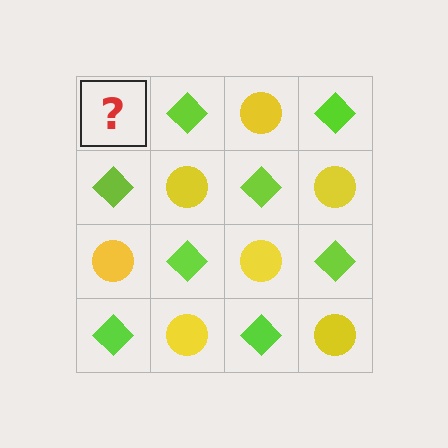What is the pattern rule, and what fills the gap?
The rule is that it alternates yellow circle and lime diamond in a checkerboard pattern. The gap should be filled with a yellow circle.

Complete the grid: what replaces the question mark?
The question mark should be replaced with a yellow circle.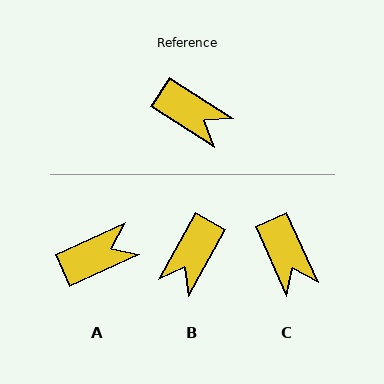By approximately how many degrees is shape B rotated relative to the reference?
Approximately 87 degrees clockwise.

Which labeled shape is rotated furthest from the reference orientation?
B, about 87 degrees away.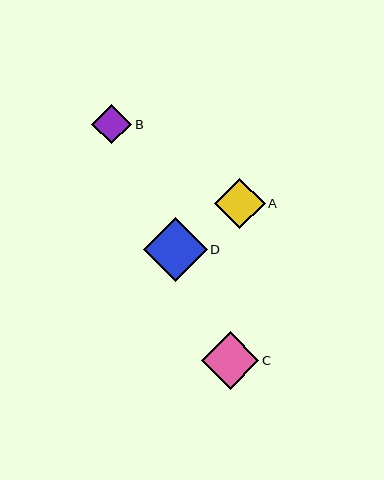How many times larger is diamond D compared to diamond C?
Diamond D is approximately 1.1 times the size of diamond C.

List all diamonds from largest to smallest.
From largest to smallest: D, C, A, B.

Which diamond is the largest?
Diamond D is the largest with a size of approximately 64 pixels.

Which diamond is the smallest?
Diamond B is the smallest with a size of approximately 40 pixels.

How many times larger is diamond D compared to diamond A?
Diamond D is approximately 1.3 times the size of diamond A.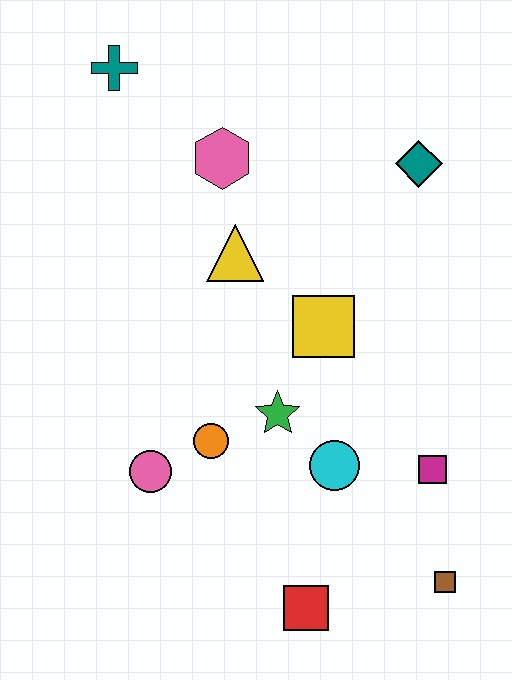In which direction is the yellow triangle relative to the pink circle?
The yellow triangle is above the pink circle.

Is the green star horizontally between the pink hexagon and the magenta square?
Yes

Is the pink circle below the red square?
No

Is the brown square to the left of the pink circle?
No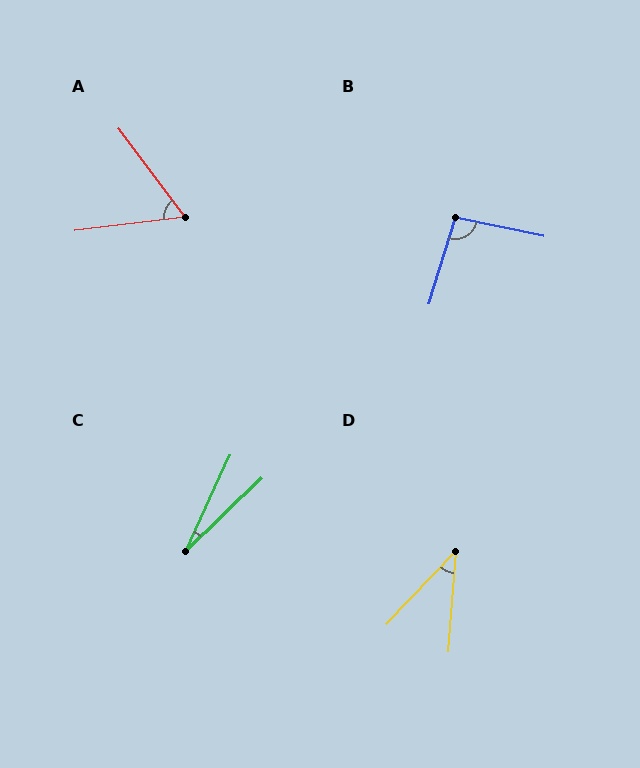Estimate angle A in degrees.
Approximately 60 degrees.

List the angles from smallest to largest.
C (22°), D (39°), A (60°), B (95°).